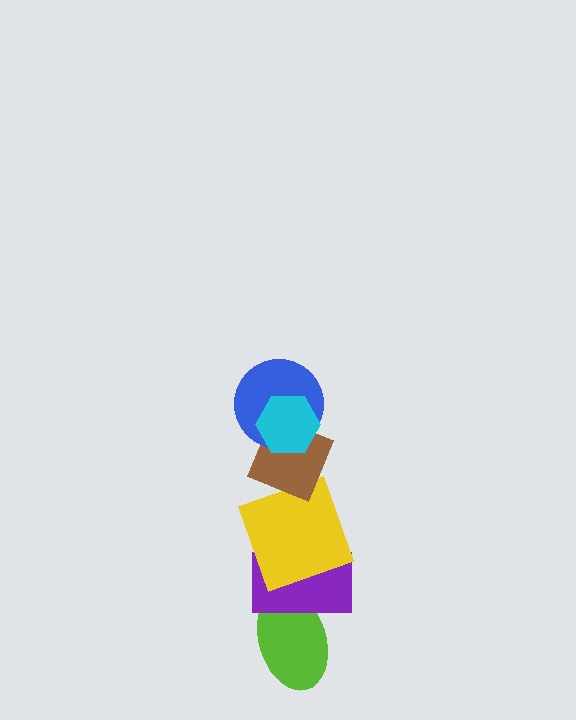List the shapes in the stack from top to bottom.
From top to bottom: the cyan hexagon, the blue circle, the brown diamond, the yellow square, the purple rectangle, the lime ellipse.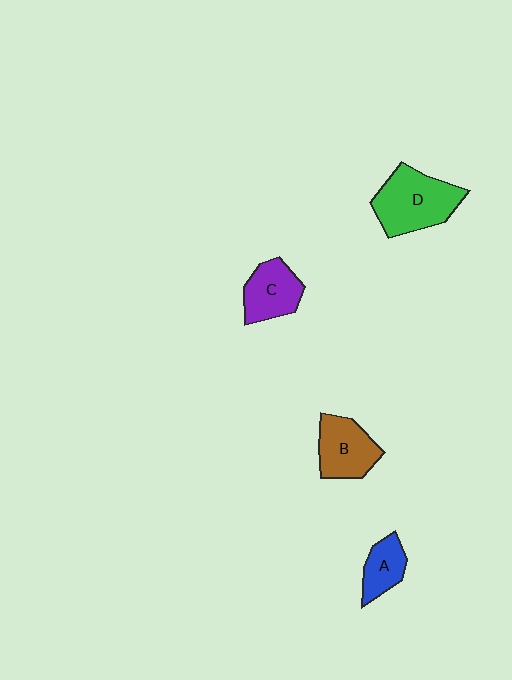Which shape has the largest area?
Shape D (green).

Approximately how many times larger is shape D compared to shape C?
Approximately 1.5 times.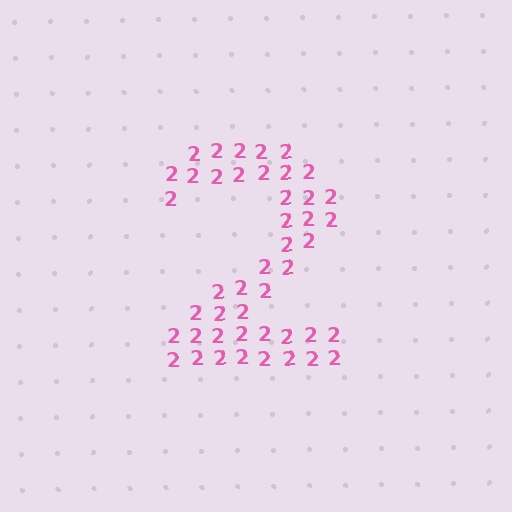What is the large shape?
The large shape is the digit 2.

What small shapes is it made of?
It is made of small digit 2's.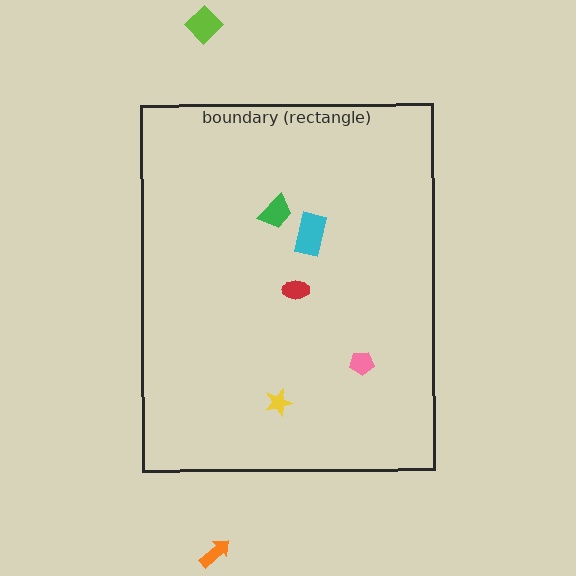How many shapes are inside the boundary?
5 inside, 2 outside.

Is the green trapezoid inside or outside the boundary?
Inside.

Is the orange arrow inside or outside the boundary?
Outside.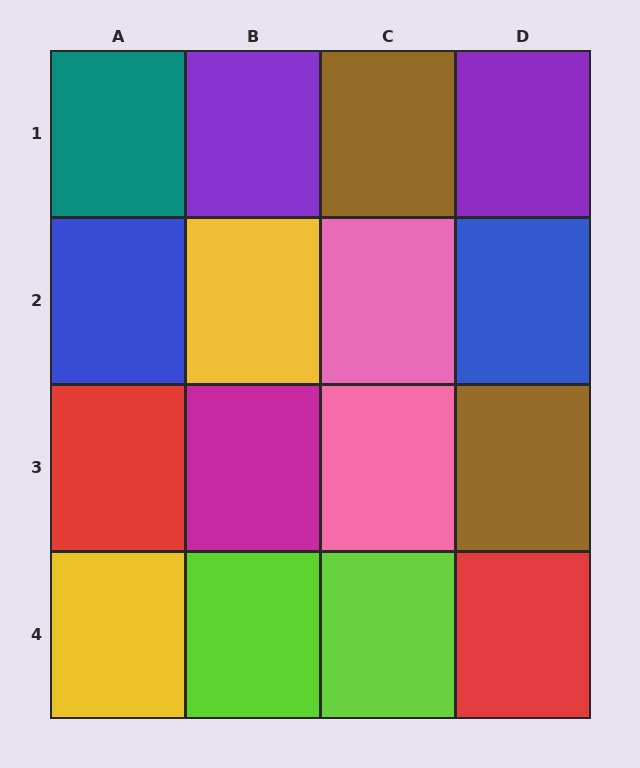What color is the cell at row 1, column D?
Purple.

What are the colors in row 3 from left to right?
Red, magenta, pink, brown.